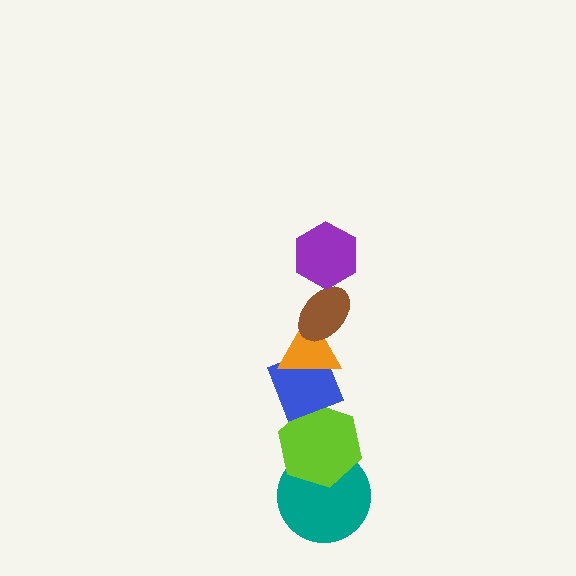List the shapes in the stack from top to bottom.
From top to bottom: the purple hexagon, the brown ellipse, the orange triangle, the blue diamond, the lime hexagon, the teal circle.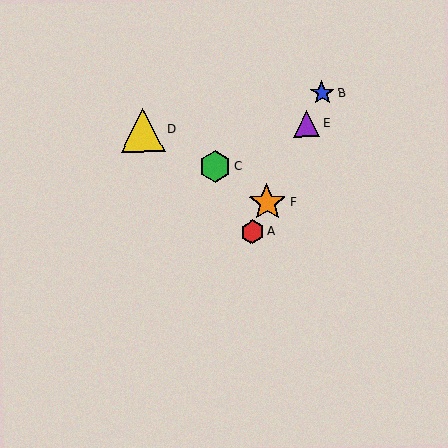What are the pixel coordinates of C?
Object C is at (215, 167).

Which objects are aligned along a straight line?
Objects A, B, E, F are aligned along a straight line.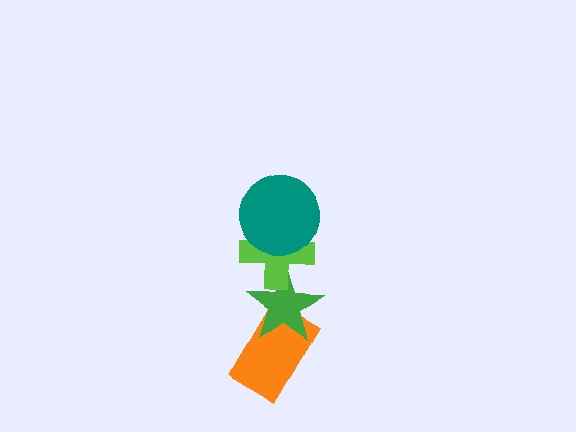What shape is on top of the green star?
The lime cross is on top of the green star.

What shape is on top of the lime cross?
The teal circle is on top of the lime cross.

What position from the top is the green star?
The green star is 3rd from the top.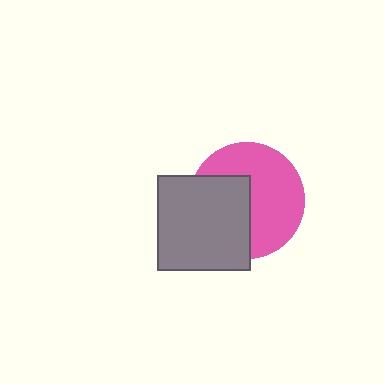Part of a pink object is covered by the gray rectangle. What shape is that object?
It is a circle.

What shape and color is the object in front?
The object in front is a gray rectangle.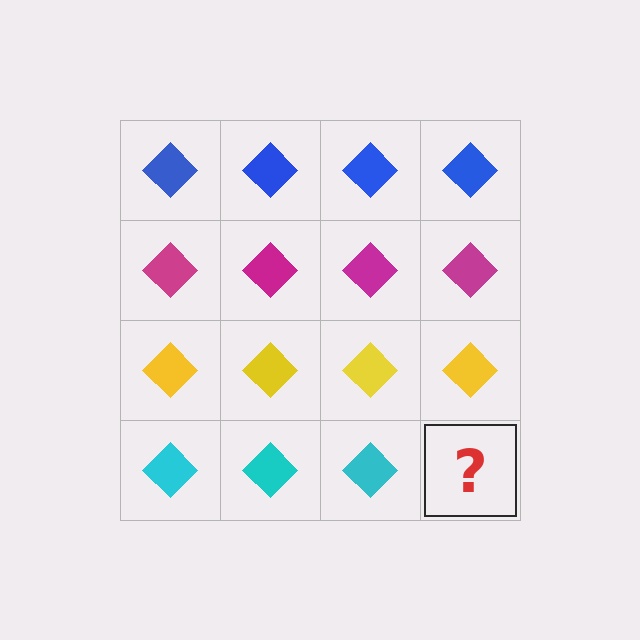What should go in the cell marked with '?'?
The missing cell should contain a cyan diamond.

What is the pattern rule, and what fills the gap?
The rule is that each row has a consistent color. The gap should be filled with a cyan diamond.